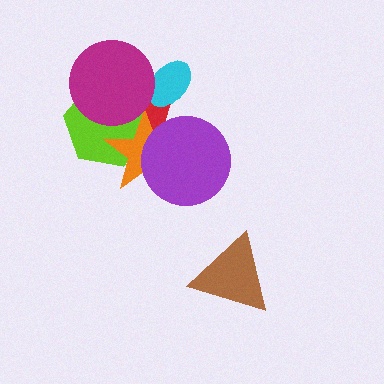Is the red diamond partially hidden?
Yes, it is partially covered by another shape.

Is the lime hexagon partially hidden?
Yes, it is partially covered by another shape.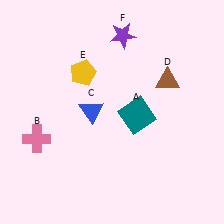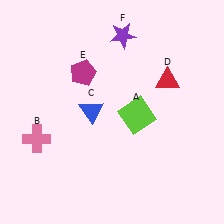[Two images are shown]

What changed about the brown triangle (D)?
In Image 1, D is brown. In Image 2, it changed to red.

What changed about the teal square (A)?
In Image 1, A is teal. In Image 2, it changed to lime.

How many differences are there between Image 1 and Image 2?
There are 3 differences between the two images.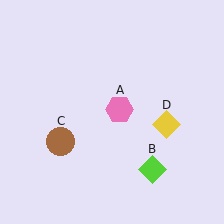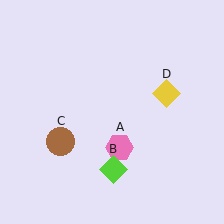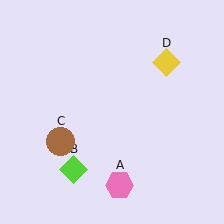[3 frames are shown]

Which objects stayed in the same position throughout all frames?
Brown circle (object C) remained stationary.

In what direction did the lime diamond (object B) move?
The lime diamond (object B) moved left.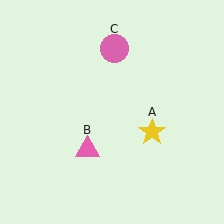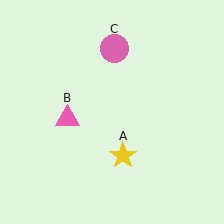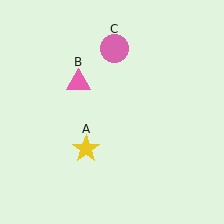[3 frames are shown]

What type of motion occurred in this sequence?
The yellow star (object A), pink triangle (object B) rotated clockwise around the center of the scene.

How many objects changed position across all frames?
2 objects changed position: yellow star (object A), pink triangle (object B).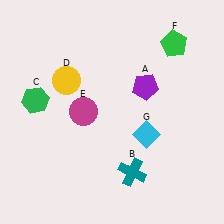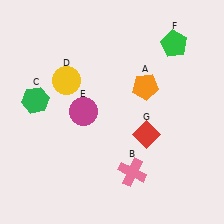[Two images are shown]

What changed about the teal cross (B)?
In Image 1, B is teal. In Image 2, it changed to pink.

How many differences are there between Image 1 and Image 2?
There are 3 differences between the two images.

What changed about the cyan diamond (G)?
In Image 1, G is cyan. In Image 2, it changed to red.